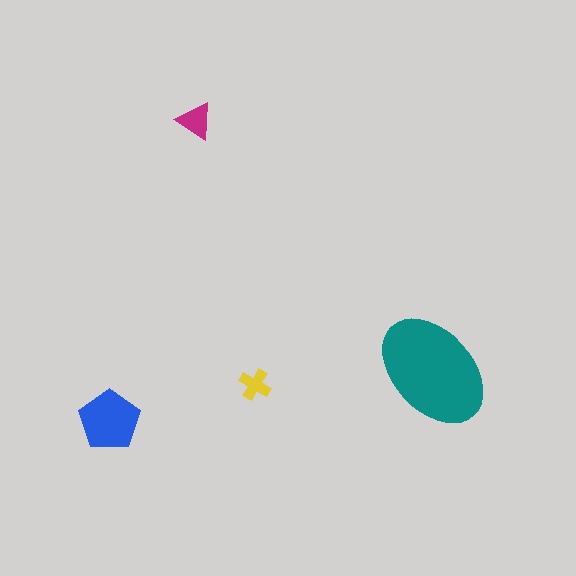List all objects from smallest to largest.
The yellow cross, the magenta triangle, the blue pentagon, the teal ellipse.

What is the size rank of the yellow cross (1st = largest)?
4th.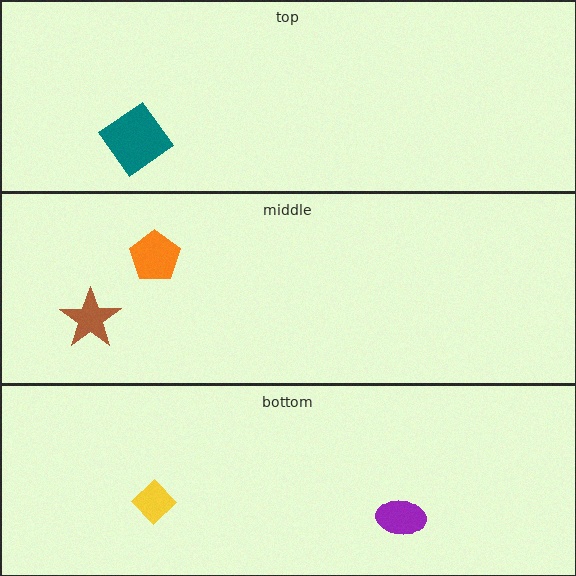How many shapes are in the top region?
1.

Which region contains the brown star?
The middle region.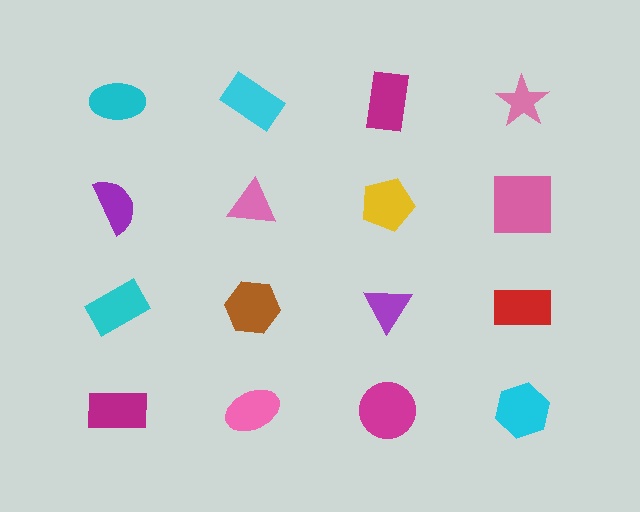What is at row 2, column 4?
A pink square.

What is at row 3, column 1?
A cyan rectangle.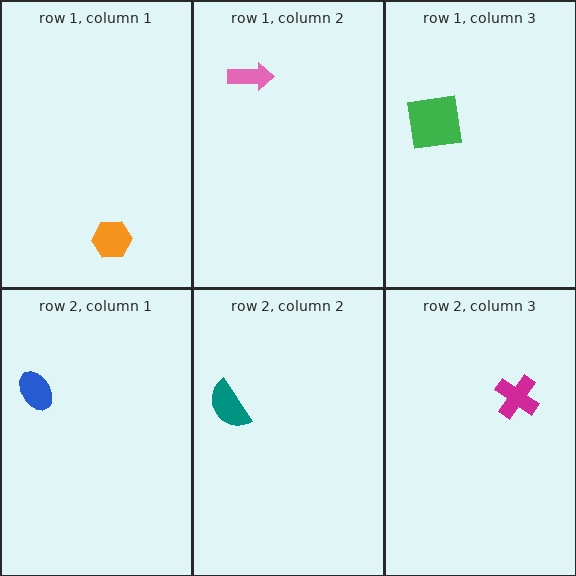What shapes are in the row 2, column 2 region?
The teal semicircle.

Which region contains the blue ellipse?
The row 2, column 1 region.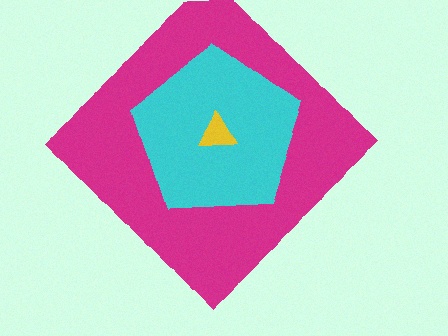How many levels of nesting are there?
3.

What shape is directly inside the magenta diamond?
The cyan pentagon.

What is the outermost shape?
The magenta diamond.